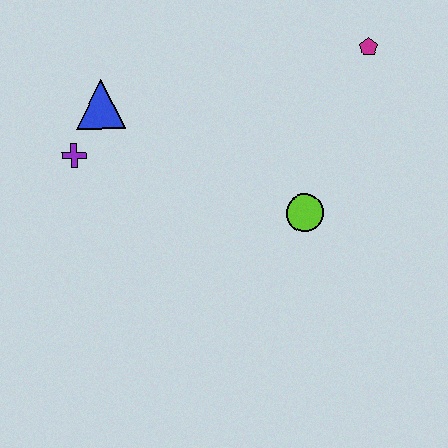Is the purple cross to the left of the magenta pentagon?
Yes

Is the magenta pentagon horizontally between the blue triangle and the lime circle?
No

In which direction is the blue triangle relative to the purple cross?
The blue triangle is above the purple cross.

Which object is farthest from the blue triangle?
The magenta pentagon is farthest from the blue triangle.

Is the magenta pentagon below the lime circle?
No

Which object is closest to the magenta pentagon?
The lime circle is closest to the magenta pentagon.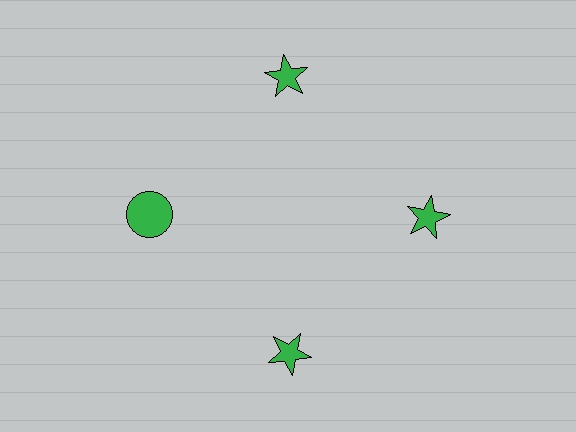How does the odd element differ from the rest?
It has a different shape: circle instead of star.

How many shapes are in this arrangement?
There are 4 shapes arranged in a ring pattern.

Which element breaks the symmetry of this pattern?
The green circle at roughly the 9 o'clock position breaks the symmetry. All other shapes are green stars.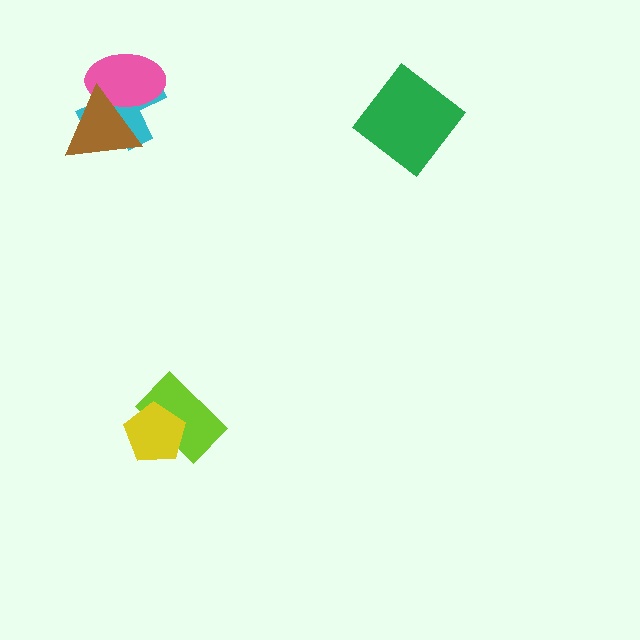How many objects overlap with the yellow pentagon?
1 object overlaps with the yellow pentagon.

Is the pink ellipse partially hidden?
Yes, it is partially covered by another shape.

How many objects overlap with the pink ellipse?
2 objects overlap with the pink ellipse.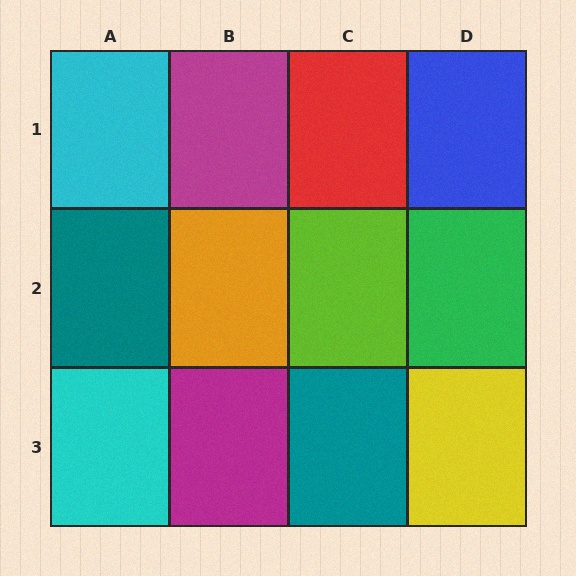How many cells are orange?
1 cell is orange.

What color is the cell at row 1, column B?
Magenta.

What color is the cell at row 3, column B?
Magenta.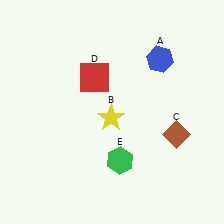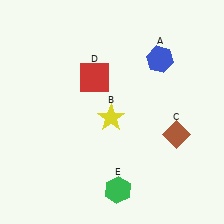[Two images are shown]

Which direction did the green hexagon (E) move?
The green hexagon (E) moved down.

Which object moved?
The green hexagon (E) moved down.